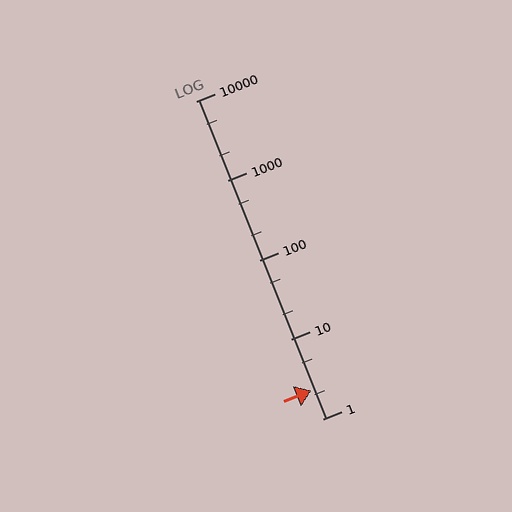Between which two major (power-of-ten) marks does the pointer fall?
The pointer is between 1 and 10.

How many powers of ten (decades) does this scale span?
The scale spans 4 decades, from 1 to 10000.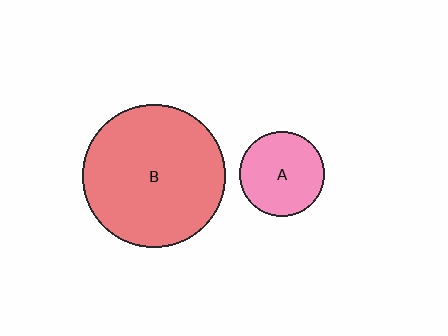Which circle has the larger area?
Circle B (red).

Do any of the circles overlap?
No, none of the circles overlap.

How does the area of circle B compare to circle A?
Approximately 2.8 times.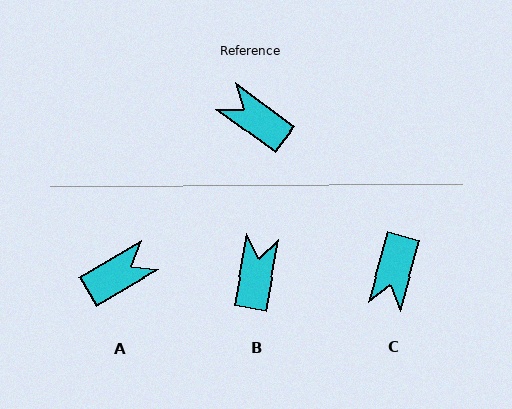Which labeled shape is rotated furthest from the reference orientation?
A, about 113 degrees away.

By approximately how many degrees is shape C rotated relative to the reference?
Approximately 111 degrees counter-clockwise.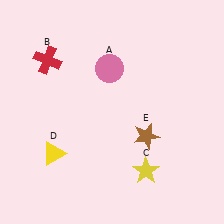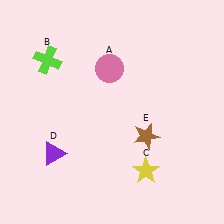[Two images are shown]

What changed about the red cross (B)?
In Image 1, B is red. In Image 2, it changed to lime.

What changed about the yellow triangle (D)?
In Image 1, D is yellow. In Image 2, it changed to purple.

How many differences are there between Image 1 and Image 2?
There are 2 differences between the two images.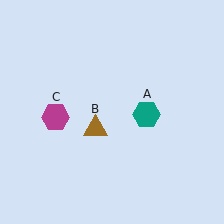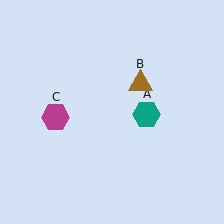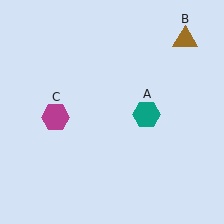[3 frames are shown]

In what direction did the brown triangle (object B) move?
The brown triangle (object B) moved up and to the right.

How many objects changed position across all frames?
1 object changed position: brown triangle (object B).